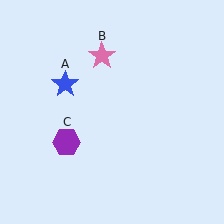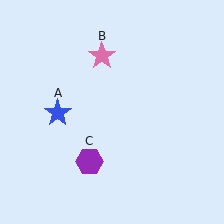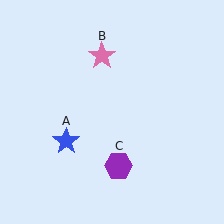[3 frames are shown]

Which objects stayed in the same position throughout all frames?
Pink star (object B) remained stationary.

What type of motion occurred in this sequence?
The blue star (object A), purple hexagon (object C) rotated counterclockwise around the center of the scene.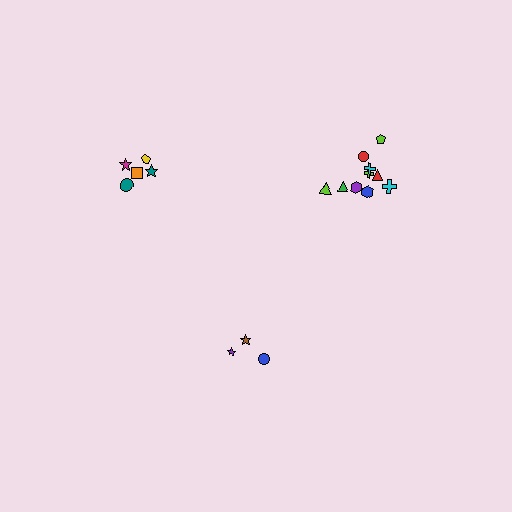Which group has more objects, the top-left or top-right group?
The top-right group.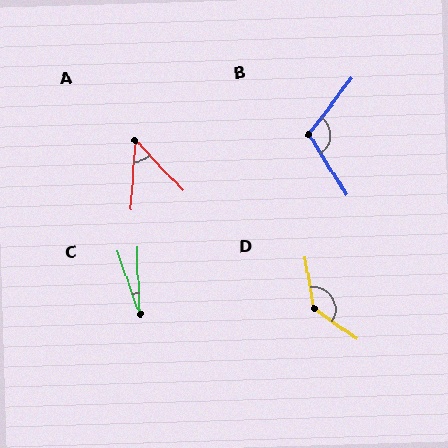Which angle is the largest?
D, at approximately 135 degrees.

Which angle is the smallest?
C, at approximately 17 degrees.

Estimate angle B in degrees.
Approximately 111 degrees.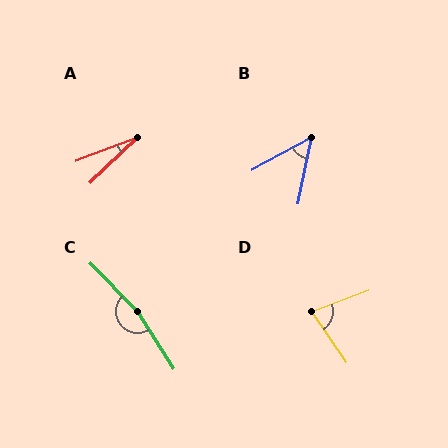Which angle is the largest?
C, at approximately 168 degrees.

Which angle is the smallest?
A, at approximately 23 degrees.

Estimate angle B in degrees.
Approximately 50 degrees.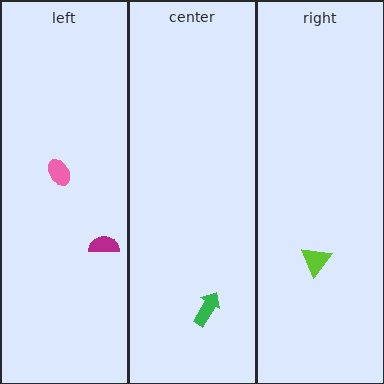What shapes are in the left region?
The pink ellipse, the magenta semicircle.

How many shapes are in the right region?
1.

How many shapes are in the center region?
1.